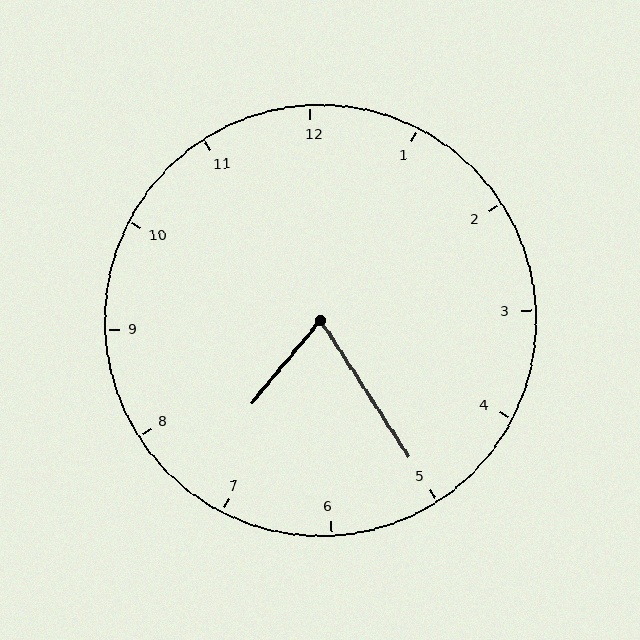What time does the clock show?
7:25.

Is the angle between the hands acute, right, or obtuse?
It is acute.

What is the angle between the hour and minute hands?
Approximately 72 degrees.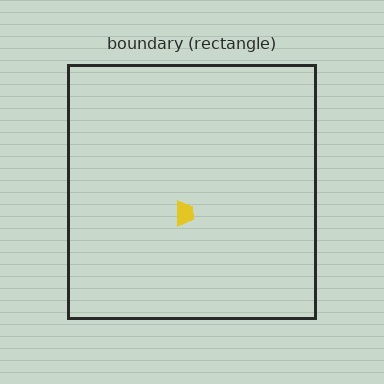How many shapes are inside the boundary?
1 inside, 0 outside.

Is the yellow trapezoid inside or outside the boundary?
Inside.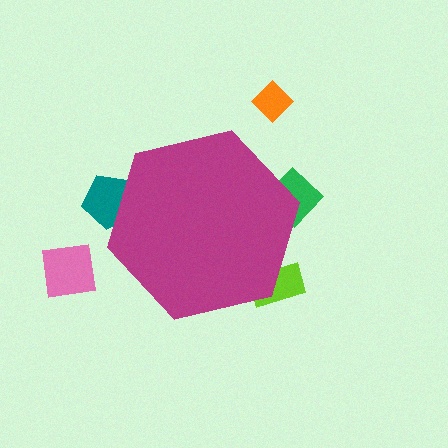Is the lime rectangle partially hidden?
Yes, the lime rectangle is partially hidden behind the magenta hexagon.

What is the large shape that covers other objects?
A magenta hexagon.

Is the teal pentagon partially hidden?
Yes, the teal pentagon is partially hidden behind the magenta hexagon.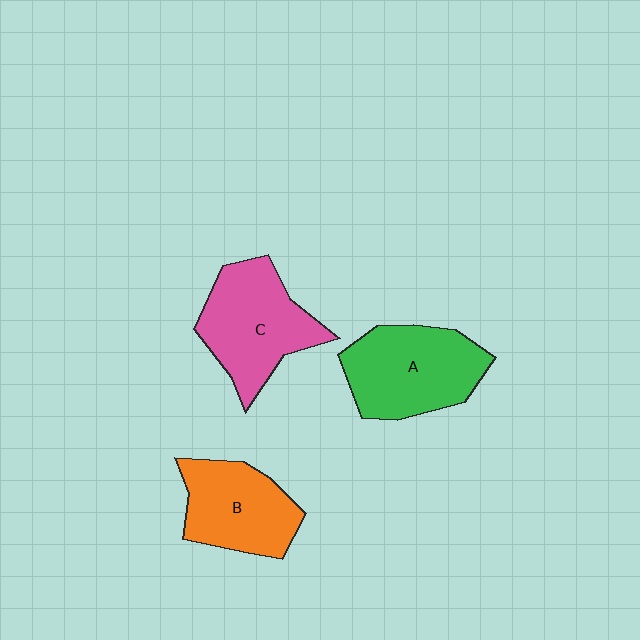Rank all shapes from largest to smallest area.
From largest to smallest: A (green), C (pink), B (orange).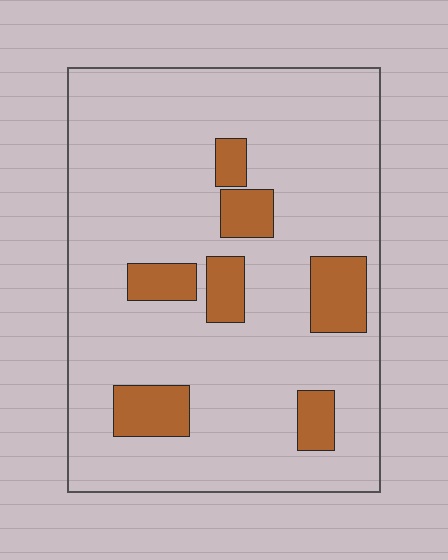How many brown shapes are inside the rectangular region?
7.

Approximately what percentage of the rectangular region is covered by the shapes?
Approximately 15%.